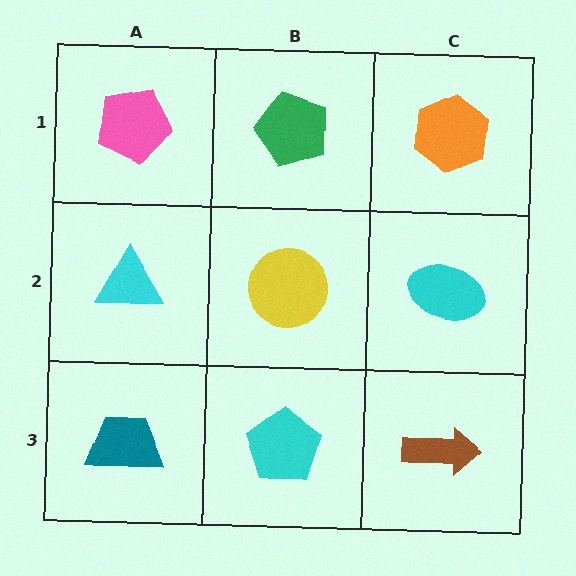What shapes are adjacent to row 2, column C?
An orange hexagon (row 1, column C), a brown arrow (row 3, column C), a yellow circle (row 2, column B).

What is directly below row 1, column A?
A cyan triangle.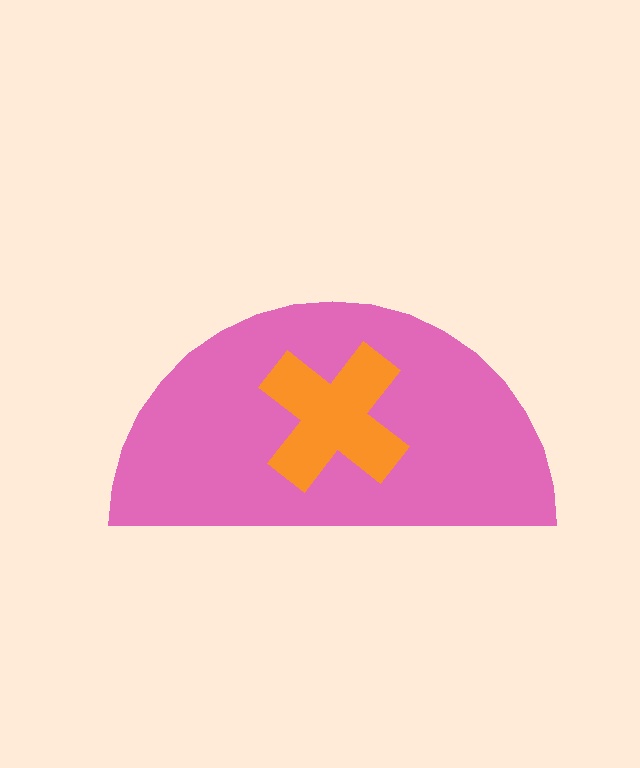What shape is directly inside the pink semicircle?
The orange cross.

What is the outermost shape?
The pink semicircle.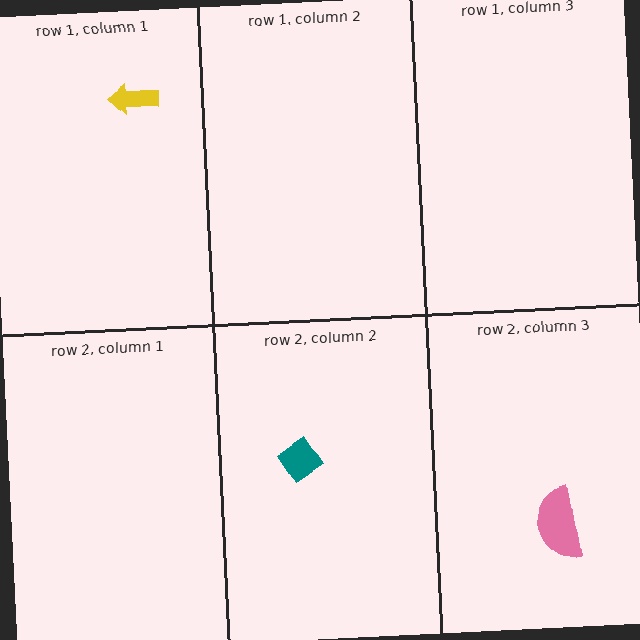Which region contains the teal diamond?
The row 2, column 2 region.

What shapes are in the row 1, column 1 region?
The yellow arrow.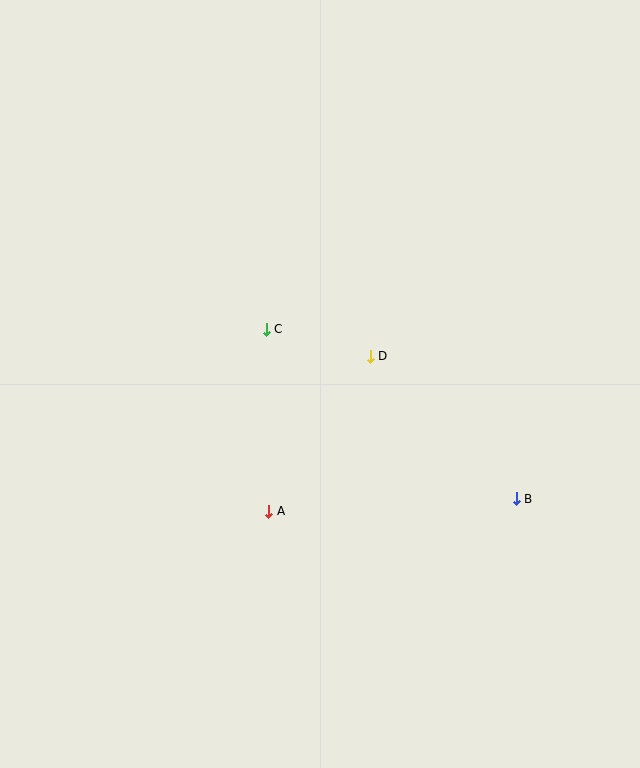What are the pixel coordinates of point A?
Point A is at (269, 511).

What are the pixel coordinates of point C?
Point C is at (266, 329).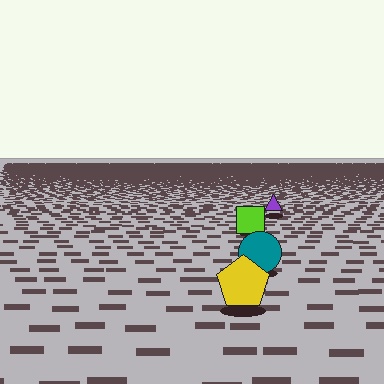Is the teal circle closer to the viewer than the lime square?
Yes. The teal circle is closer — you can tell from the texture gradient: the ground texture is coarser near it.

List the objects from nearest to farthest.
From nearest to farthest: the yellow pentagon, the teal circle, the lime square, the purple triangle.